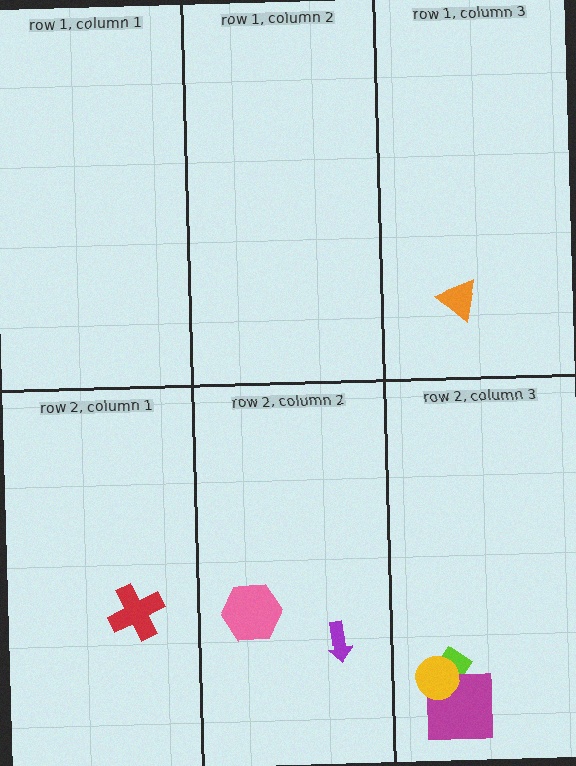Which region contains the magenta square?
The row 2, column 3 region.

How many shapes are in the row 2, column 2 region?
2.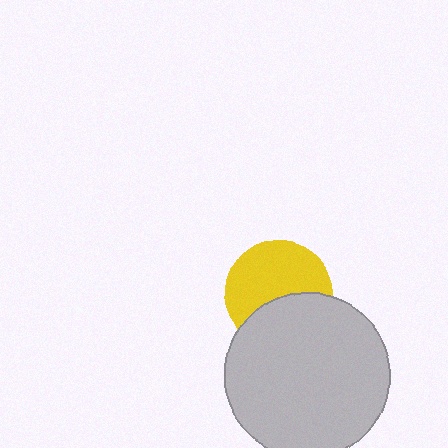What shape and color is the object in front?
The object in front is a light gray circle.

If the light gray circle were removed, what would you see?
You would see the complete yellow circle.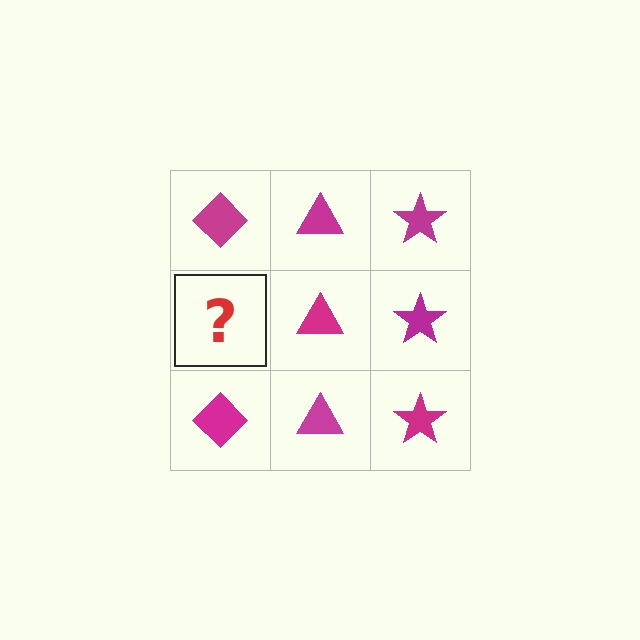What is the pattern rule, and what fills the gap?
The rule is that each column has a consistent shape. The gap should be filled with a magenta diamond.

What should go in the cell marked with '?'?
The missing cell should contain a magenta diamond.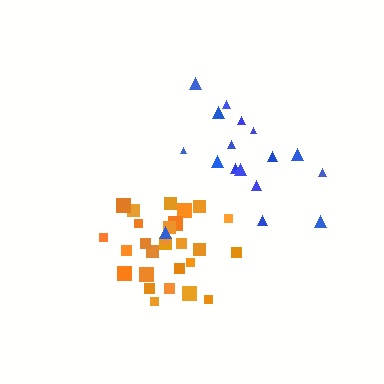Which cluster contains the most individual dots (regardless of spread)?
Orange (27).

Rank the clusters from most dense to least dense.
orange, blue.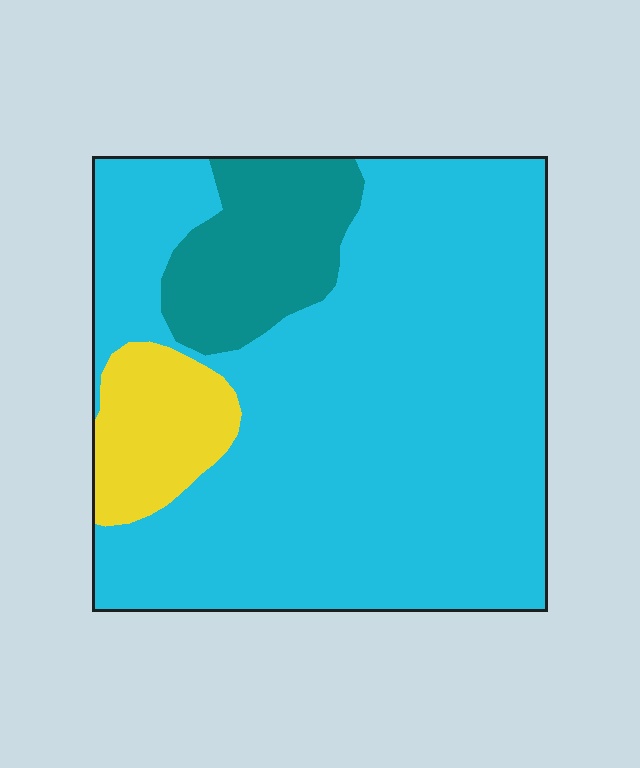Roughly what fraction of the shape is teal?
Teal covers roughly 15% of the shape.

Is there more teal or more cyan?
Cyan.